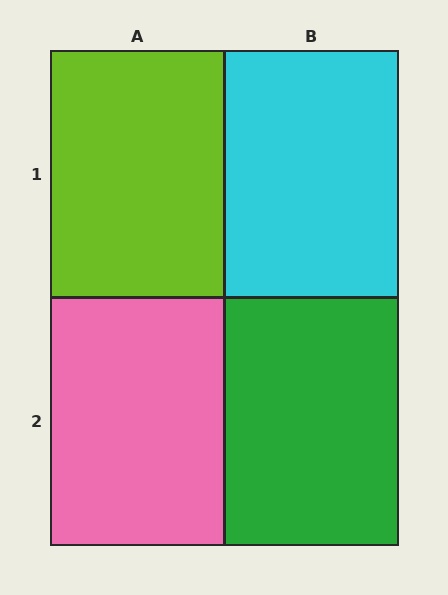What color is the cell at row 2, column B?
Green.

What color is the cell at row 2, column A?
Pink.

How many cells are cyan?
1 cell is cyan.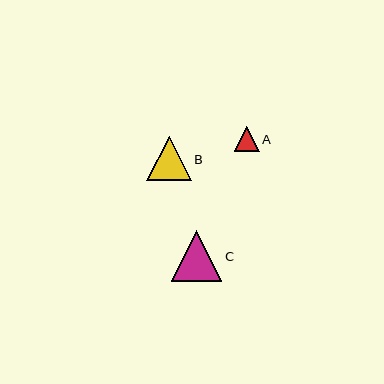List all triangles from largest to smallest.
From largest to smallest: C, B, A.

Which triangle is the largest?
Triangle C is the largest with a size of approximately 51 pixels.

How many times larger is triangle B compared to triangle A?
Triangle B is approximately 1.8 times the size of triangle A.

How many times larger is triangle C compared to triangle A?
Triangle C is approximately 2.1 times the size of triangle A.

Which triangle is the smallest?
Triangle A is the smallest with a size of approximately 25 pixels.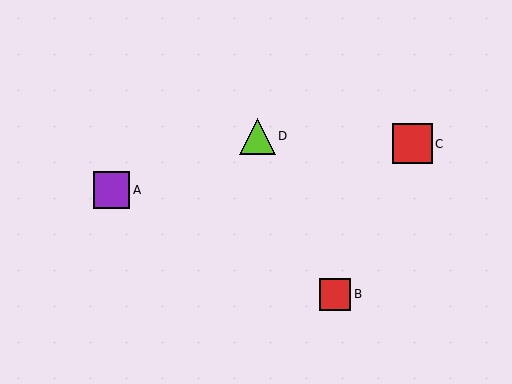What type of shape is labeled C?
Shape C is a red square.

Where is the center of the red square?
The center of the red square is at (412, 144).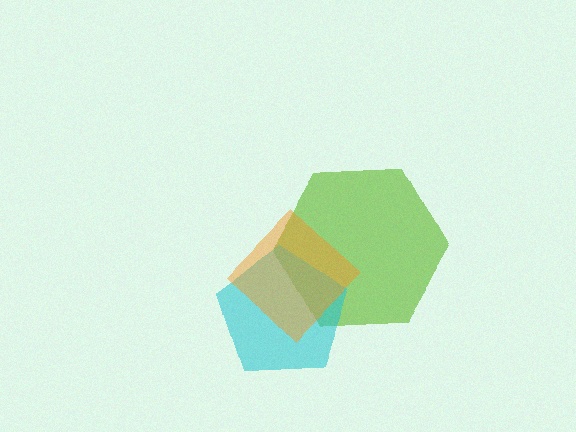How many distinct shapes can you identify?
There are 3 distinct shapes: a lime hexagon, a cyan pentagon, an orange diamond.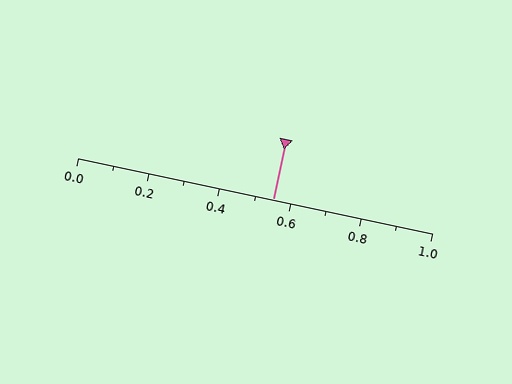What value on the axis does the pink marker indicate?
The marker indicates approximately 0.55.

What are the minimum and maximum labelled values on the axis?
The axis runs from 0.0 to 1.0.